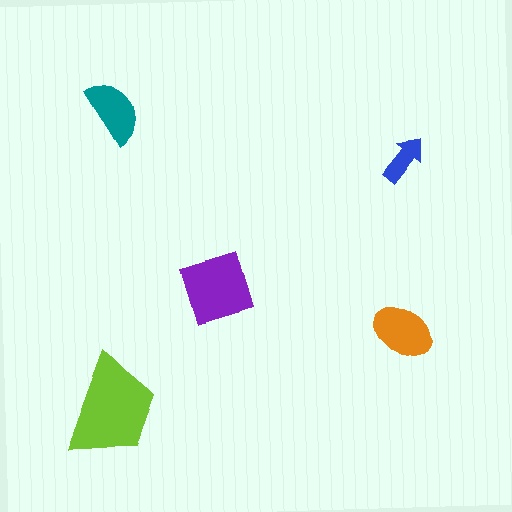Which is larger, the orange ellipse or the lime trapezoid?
The lime trapezoid.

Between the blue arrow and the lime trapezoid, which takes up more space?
The lime trapezoid.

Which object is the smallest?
The blue arrow.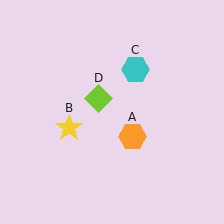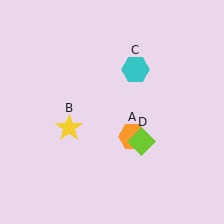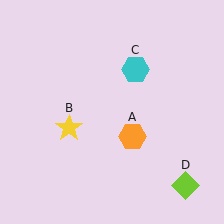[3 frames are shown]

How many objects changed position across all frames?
1 object changed position: lime diamond (object D).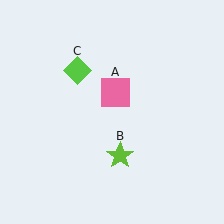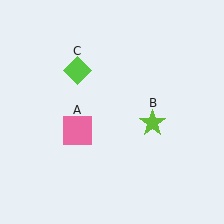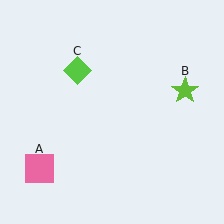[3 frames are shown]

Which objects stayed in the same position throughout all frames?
Lime diamond (object C) remained stationary.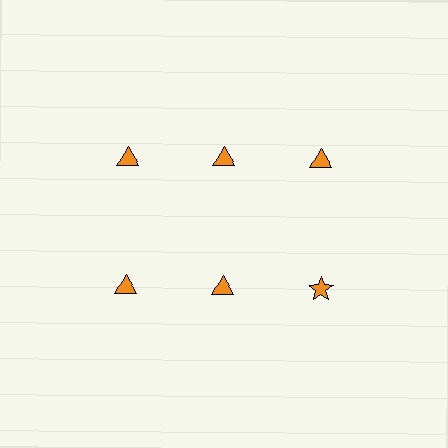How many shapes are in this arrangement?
There are 6 shapes arranged in a grid pattern.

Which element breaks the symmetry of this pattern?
The orange star in the second row, center column breaks the symmetry. All other shapes are orange triangles.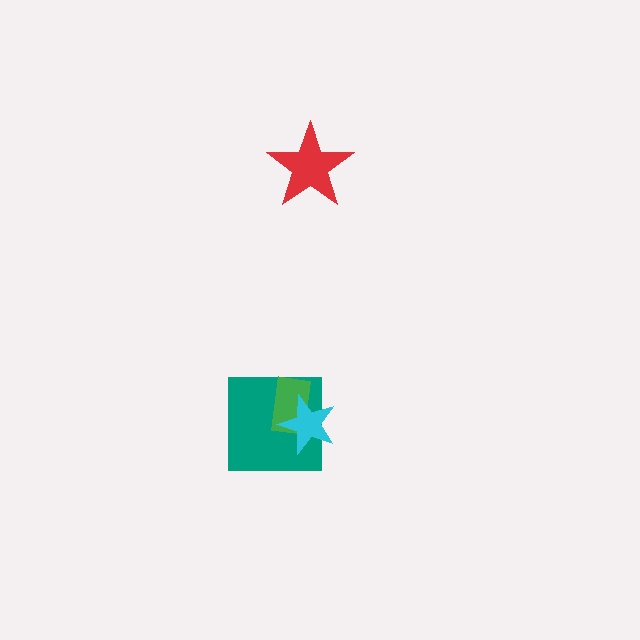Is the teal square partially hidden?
Yes, it is partially covered by another shape.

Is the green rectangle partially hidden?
Yes, it is partially covered by another shape.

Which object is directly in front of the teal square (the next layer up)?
The green rectangle is directly in front of the teal square.